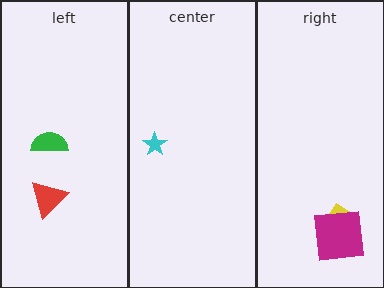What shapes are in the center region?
The cyan star.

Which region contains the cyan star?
The center region.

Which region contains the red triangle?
The left region.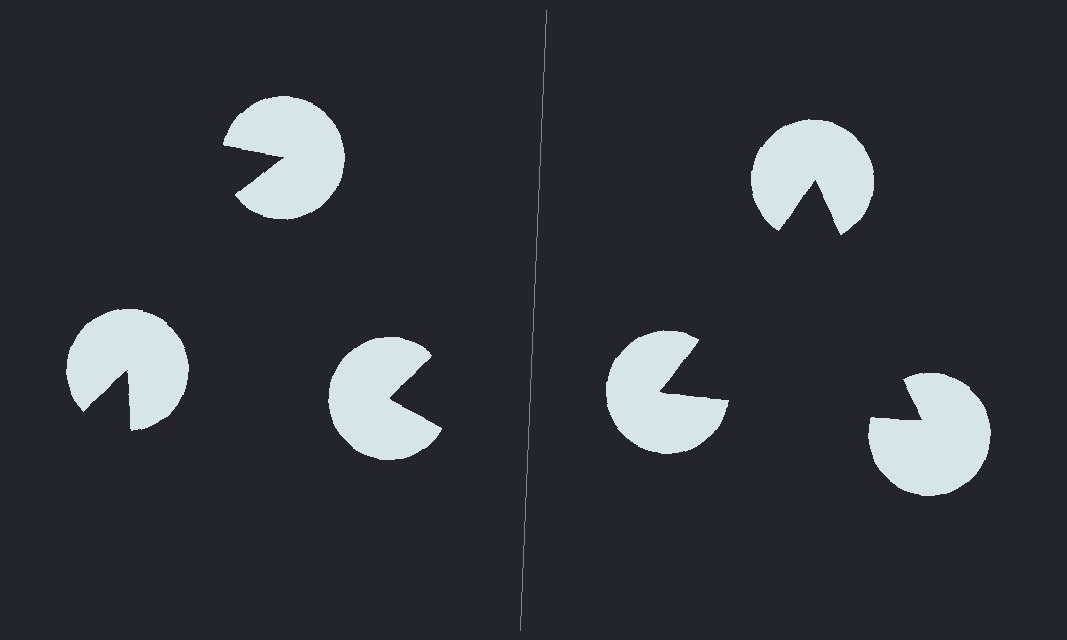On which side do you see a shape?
An illusory triangle appears on the right side. On the left side the wedge cuts are rotated, so no coherent shape forms.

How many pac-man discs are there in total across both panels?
6 — 3 on each side.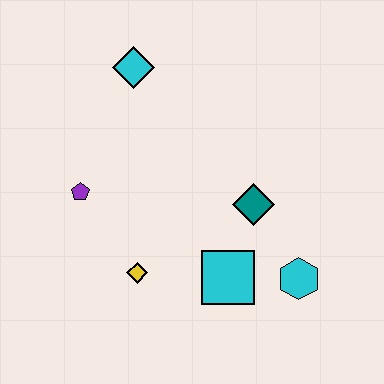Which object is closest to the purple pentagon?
The yellow diamond is closest to the purple pentagon.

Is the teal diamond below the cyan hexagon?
No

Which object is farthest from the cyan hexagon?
The cyan diamond is farthest from the cyan hexagon.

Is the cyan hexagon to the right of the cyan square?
Yes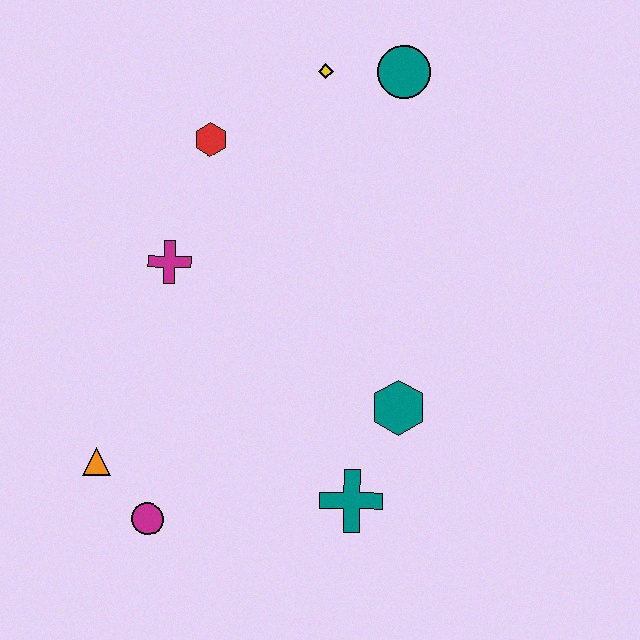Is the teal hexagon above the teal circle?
No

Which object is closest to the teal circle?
The yellow diamond is closest to the teal circle.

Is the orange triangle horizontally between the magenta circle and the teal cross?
No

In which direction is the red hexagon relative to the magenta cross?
The red hexagon is above the magenta cross.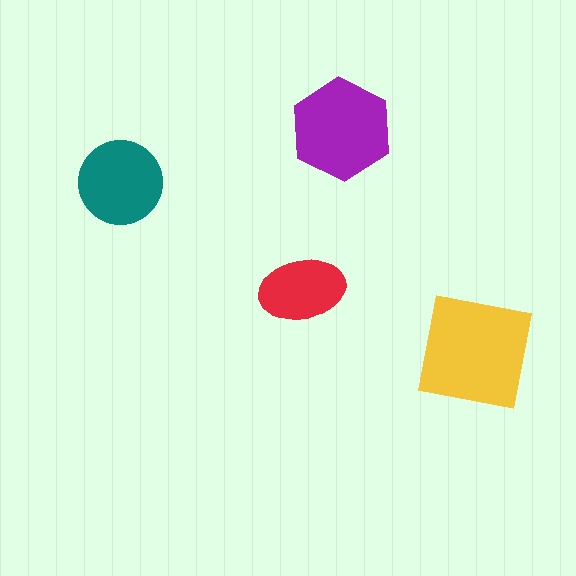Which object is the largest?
The yellow square.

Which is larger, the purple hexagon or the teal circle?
The purple hexagon.